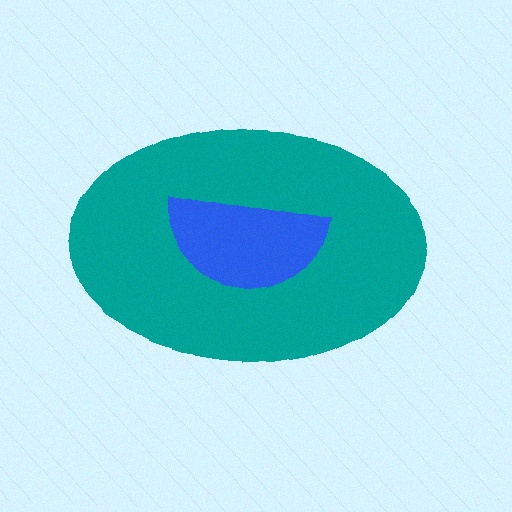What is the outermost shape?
The teal ellipse.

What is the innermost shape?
The blue semicircle.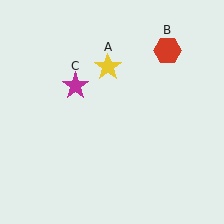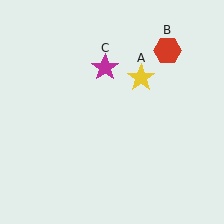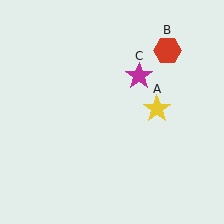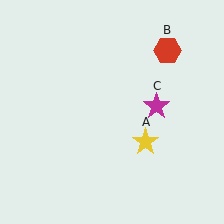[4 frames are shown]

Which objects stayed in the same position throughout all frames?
Red hexagon (object B) remained stationary.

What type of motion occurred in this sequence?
The yellow star (object A), magenta star (object C) rotated clockwise around the center of the scene.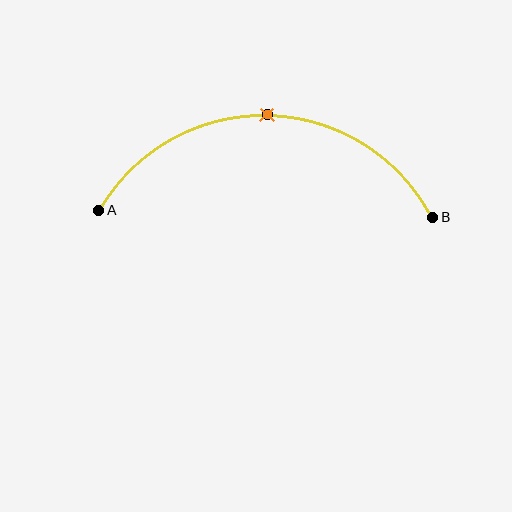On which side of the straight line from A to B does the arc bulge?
The arc bulges above the straight line connecting A and B.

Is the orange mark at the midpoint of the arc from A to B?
Yes. The orange mark lies on the arc at equal arc-length from both A and B — it is the arc midpoint.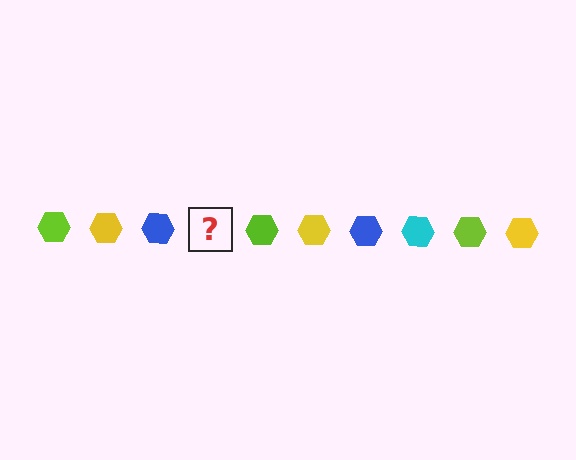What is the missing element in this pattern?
The missing element is a cyan hexagon.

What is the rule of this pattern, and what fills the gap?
The rule is that the pattern cycles through lime, yellow, blue, cyan hexagons. The gap should be filled with a cyan hexagon.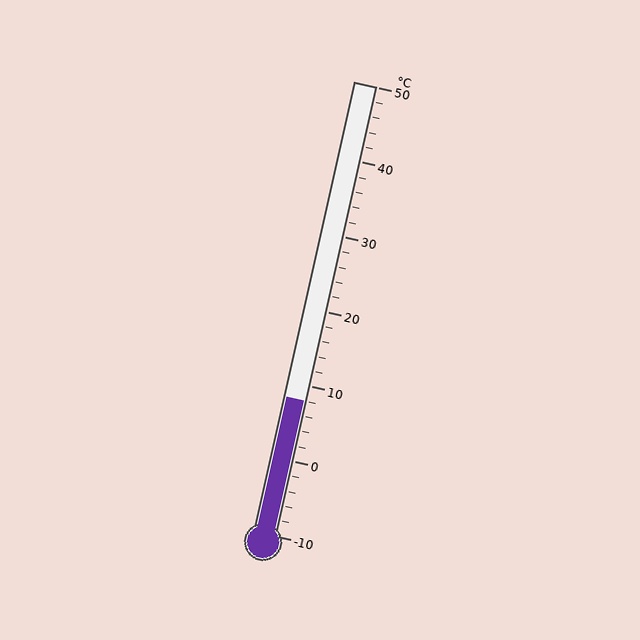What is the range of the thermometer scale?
The thermometer scale ranges from -10°C to 50°C.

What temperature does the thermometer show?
The thermometer shows approximately 8°C.